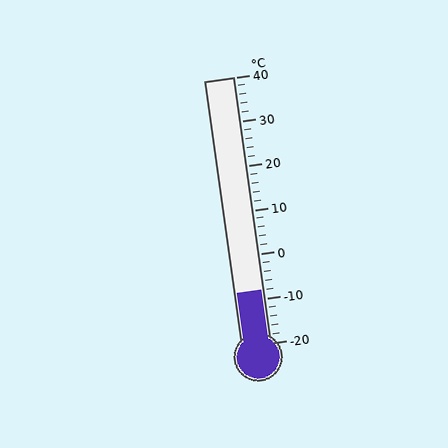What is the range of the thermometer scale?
The thermometer scale ranges from -20°C to 40°C.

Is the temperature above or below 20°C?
The temperature is below 20°C.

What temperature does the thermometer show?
The thermometer shows approximately -8°C.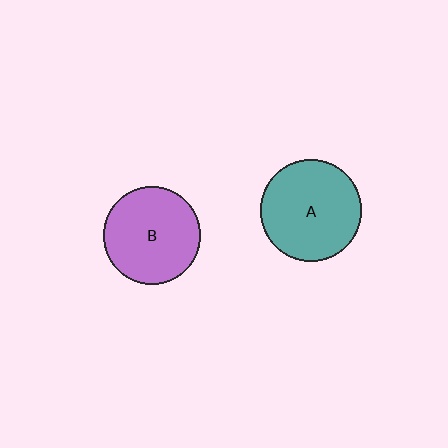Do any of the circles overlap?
No, none of the circles overlap.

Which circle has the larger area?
Circle A (teal).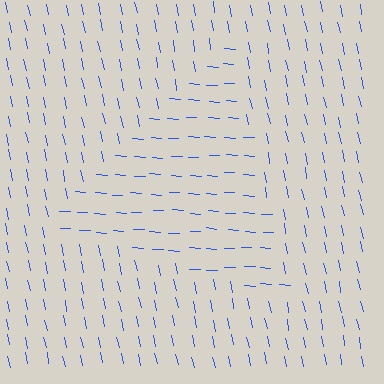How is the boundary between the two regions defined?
The boundary is defined purely by a change in line orientation (approximately 74 degrees difference). All lines are the same color and thickness.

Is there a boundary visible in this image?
Yes, there is a texture boundary formed by a change in line orientation.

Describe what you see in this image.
The image is filled with small blue line segments. A triangle region in the image has lines oriented differently from the surrounding lines, creating a visible texture boundary.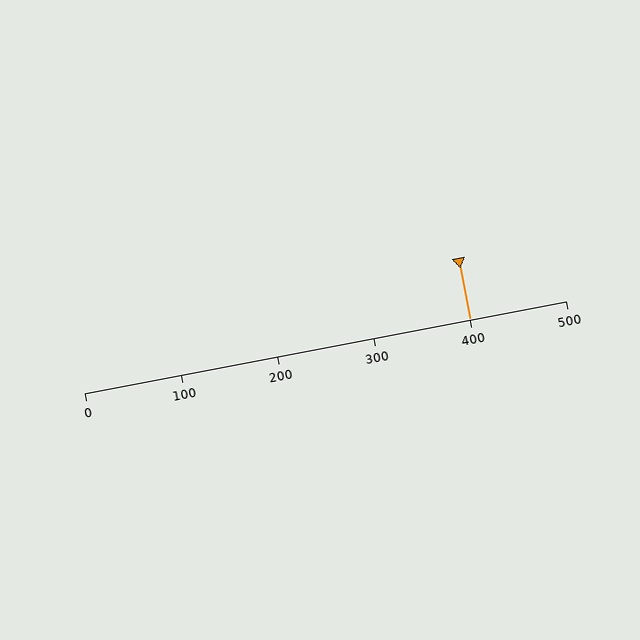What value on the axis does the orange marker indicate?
The marker indicates approximately 400.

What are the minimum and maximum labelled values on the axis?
The axis runs from 0 to 500.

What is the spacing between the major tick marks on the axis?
The major ticks are spaced 100 apart.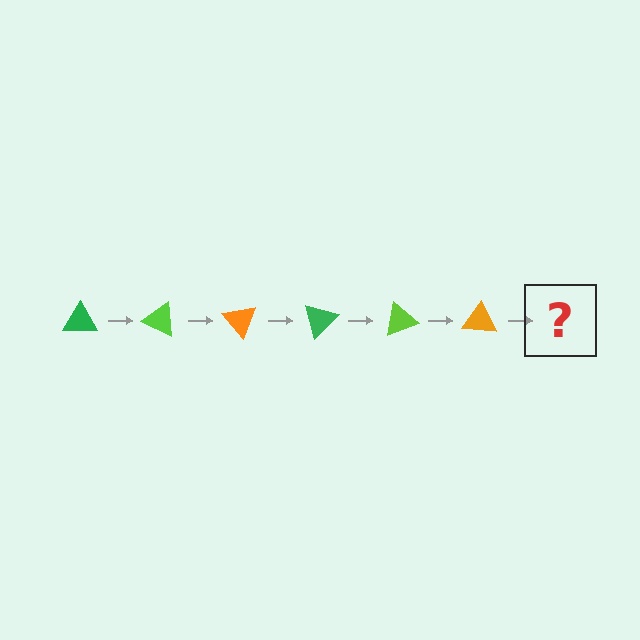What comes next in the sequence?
The next element should be a green triangle, rotated 150 degrees from the start.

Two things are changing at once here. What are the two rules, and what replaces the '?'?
The two rules are that it rotates 25 degrees each step and the color cycles through green, lime, and orange. The '?' should be a green triangle, rotated 150 degrees from the start.